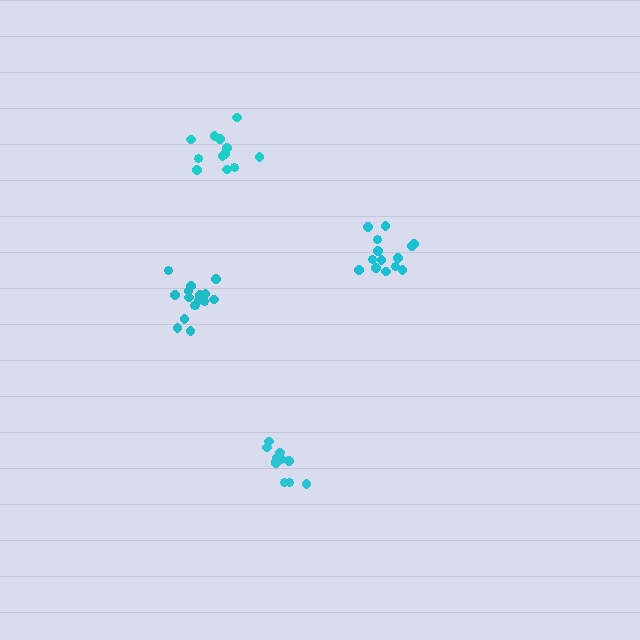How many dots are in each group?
Group 1: 14 dots, Group 2: 11 dots, Group 3: 13 dots, Group 4: 16 dots (54 total).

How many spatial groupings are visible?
There are 4 spatial groupings.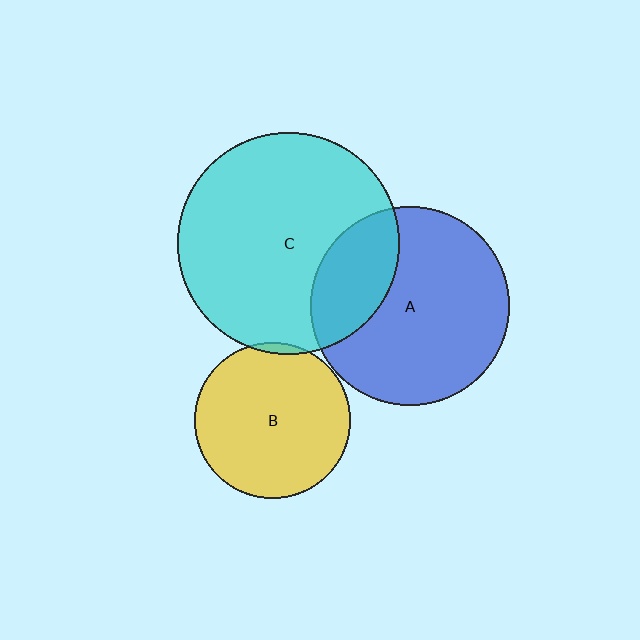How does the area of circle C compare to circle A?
Approximately 1.2 times.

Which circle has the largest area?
Circle C (cyan).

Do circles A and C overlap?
Yes.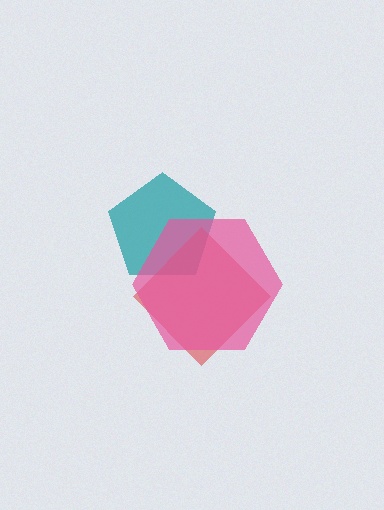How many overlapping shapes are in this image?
There are 3 overlapping shapes in the image.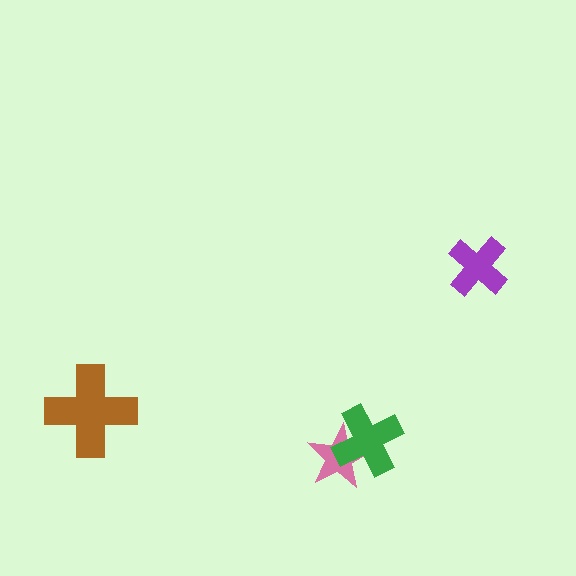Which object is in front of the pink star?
The green cross is in front of the pink star.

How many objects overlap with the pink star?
1 object overlaps with the pink star.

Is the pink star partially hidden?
Yes, it is partially covered by another shape.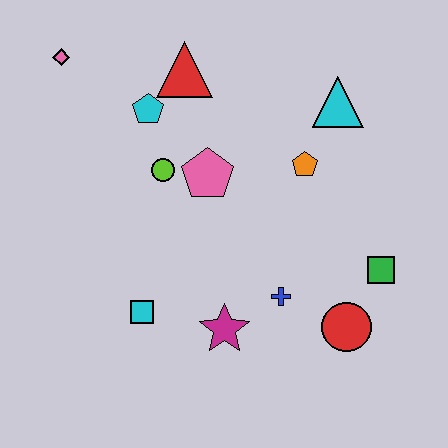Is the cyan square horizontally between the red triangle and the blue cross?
No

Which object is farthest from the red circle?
The pink diamond is farthest from the red circle.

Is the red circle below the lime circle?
Yes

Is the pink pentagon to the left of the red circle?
Yes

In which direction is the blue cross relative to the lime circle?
The blue cross is below the lime circle.